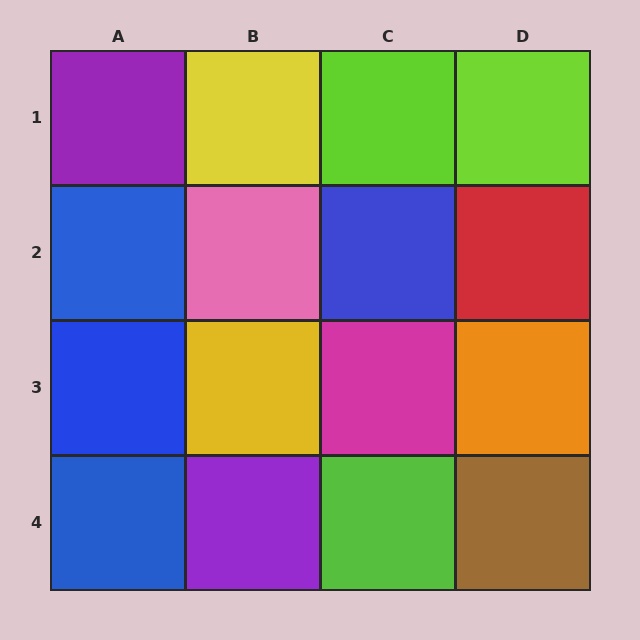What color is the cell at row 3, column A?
Blue.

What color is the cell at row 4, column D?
Brown.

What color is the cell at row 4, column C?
Lime.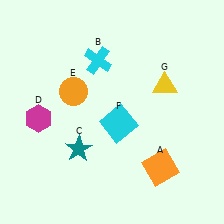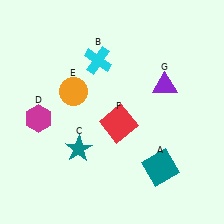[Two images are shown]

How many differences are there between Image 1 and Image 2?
There are 3 differences between the two images.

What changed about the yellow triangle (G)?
In Image 1, G is yellow. In Image 2, it changed to purple.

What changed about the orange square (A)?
In Image 1, A is orange. In Image 2, it changed to teal.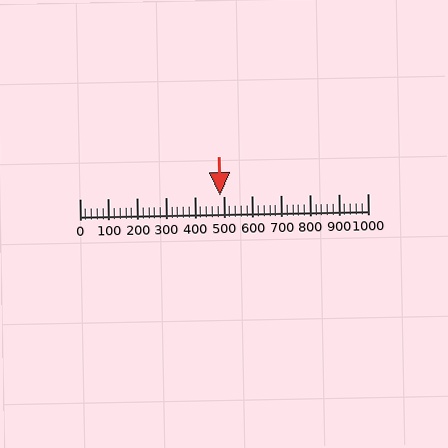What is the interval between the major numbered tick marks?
The major tick marks are spaced 100 units apart.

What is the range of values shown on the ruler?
The ruler shows values from 0 to 1000.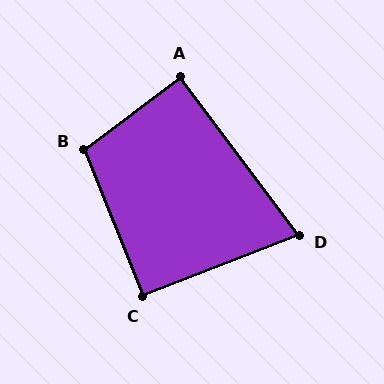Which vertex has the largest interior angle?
B, at approximately 105 degrees.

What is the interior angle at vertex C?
Approximately 90 degrees (approximately right).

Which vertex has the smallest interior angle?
D, at approximately 75 degrees.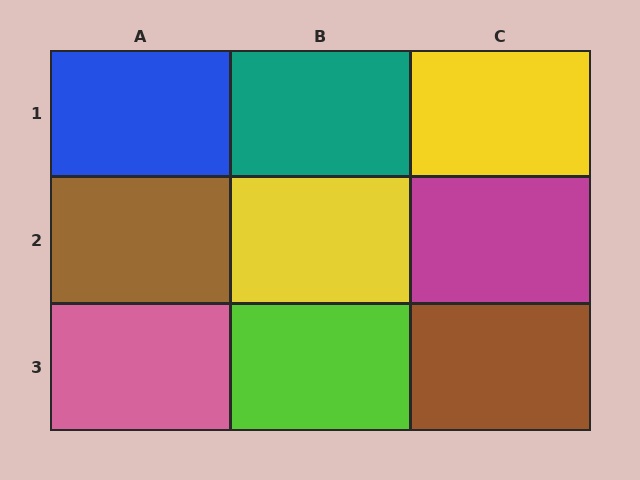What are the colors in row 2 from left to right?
Brown, yellow, magenta.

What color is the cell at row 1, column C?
Yellow.